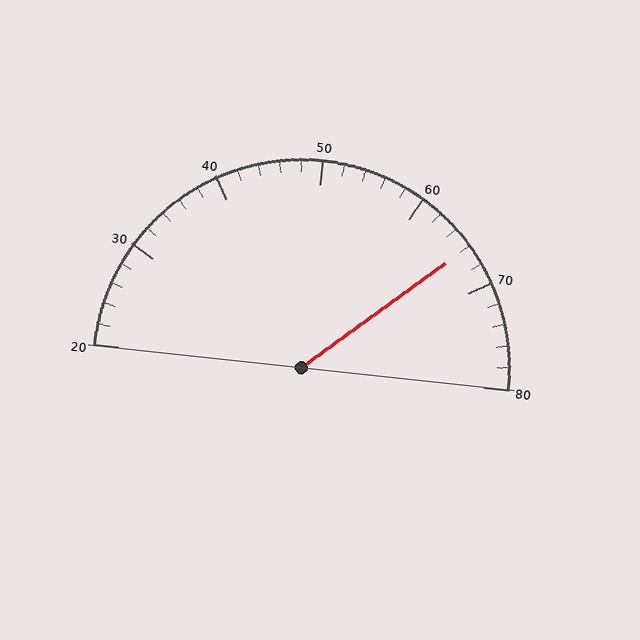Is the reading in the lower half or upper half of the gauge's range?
The reading is in the upper half of the range (20 to 80).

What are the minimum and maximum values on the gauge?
The gauge ranges from 20 to 80.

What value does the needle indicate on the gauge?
The needle indicates approximately 66.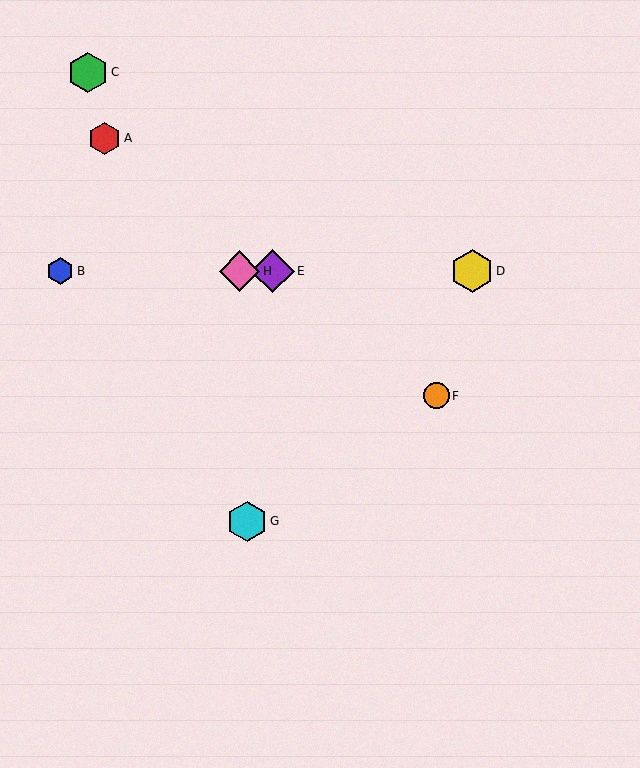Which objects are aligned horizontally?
Objects B, D, E, H are aligned horizontally.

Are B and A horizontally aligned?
No, B is at y≈271 and A is at y≈138.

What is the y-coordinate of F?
Object F is at y≈396.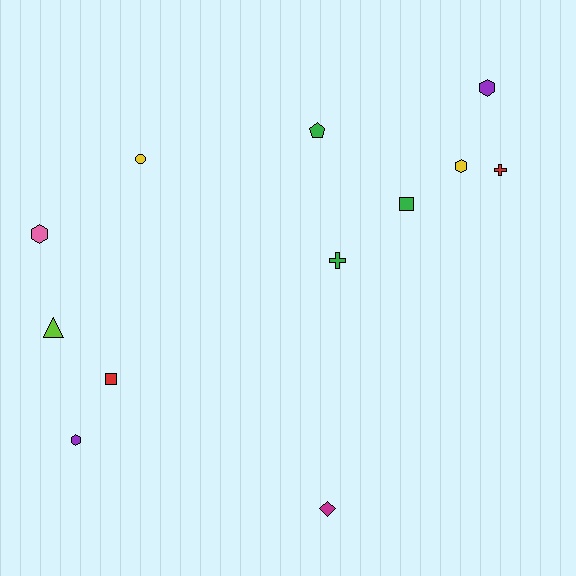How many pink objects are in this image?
There is 1 pink object.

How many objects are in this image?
There are 12 objects.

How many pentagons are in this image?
There is 1 pentagon.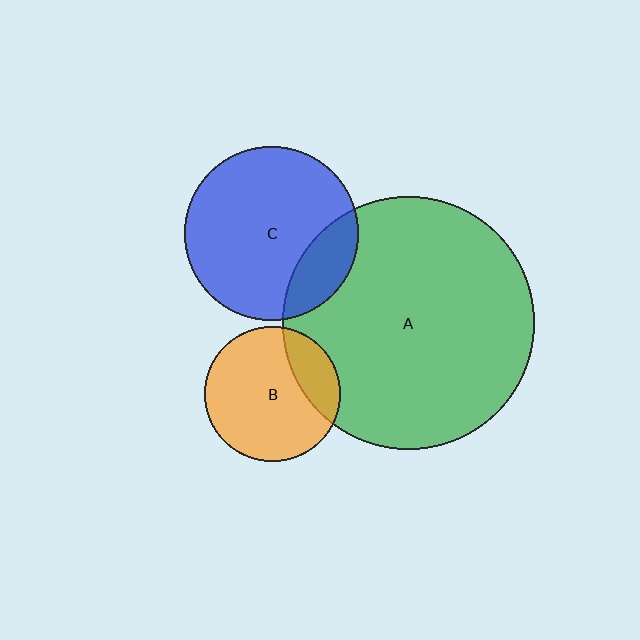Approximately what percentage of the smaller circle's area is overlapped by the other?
Approximately 20%.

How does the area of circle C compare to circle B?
Approximately 1.7 times.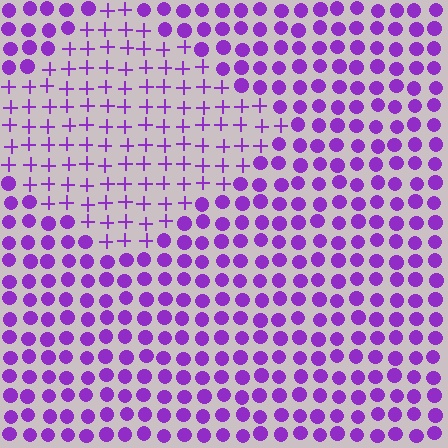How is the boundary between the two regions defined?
The boundary is defined by a change in element shape: plus signs inside vs. circles outside. All elements share the same color and spacing.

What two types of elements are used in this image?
The image uses plus signs inside the diamond region and circles outside it.